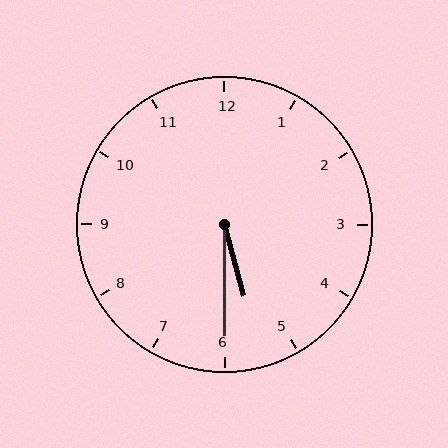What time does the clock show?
5:30.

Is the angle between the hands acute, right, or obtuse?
It is acute.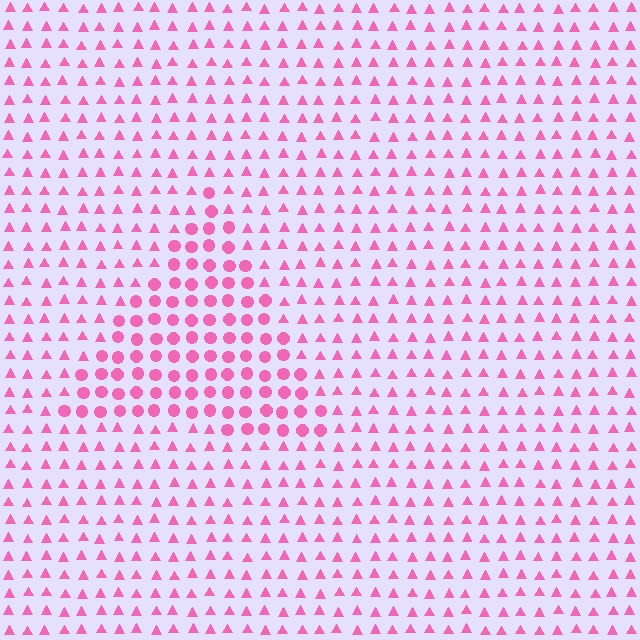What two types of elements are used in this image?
The image uses circles inside the triangle region and triangles outside it.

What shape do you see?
I see a triangle.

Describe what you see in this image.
The image is filled with small pink elements arranged in a uniform grid. A triangle-shaped region contains circles, while the surrounding area contains triangles. The boundary is defined purely by the change in element shape.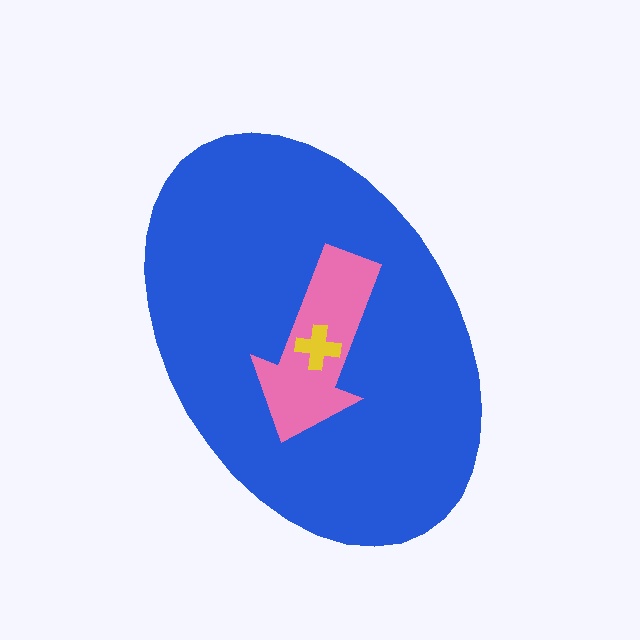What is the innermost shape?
The yellow cross.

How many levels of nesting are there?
3.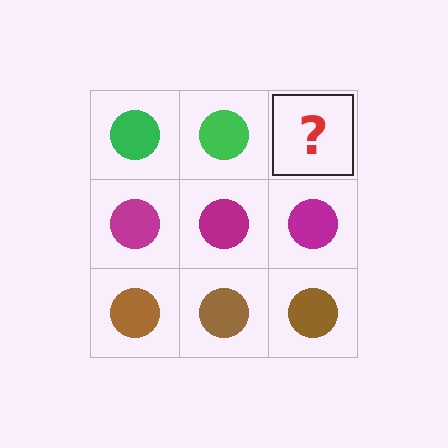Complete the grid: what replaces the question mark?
The question mark should be replaced with a green circle.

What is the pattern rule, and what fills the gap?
The rule is that each row has a consistent color. The gap should be filled with a green circle.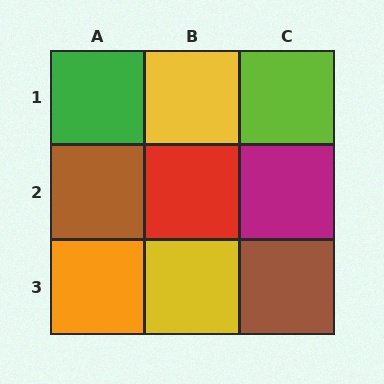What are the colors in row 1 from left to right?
Green, yellow, lime.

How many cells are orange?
1 cell is orange.